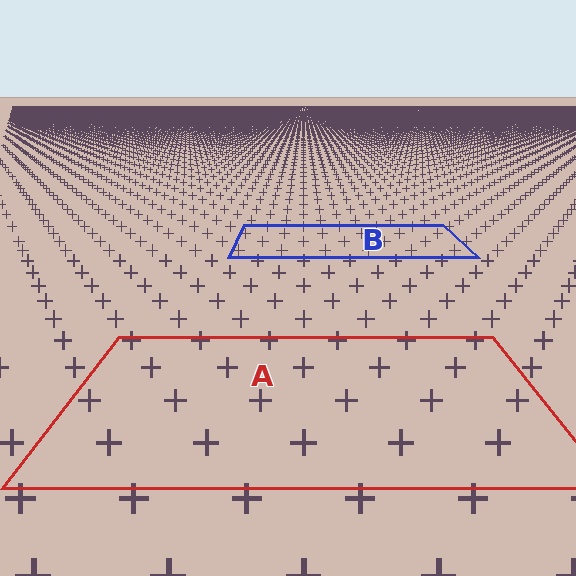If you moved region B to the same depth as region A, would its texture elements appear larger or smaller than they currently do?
They would appear larger. At a closer depth, the same texture elements are projected at a bigger on-screen size.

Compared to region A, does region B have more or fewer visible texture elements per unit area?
Region B has more texture elements per unit area — they are packed more densely because it is farther away.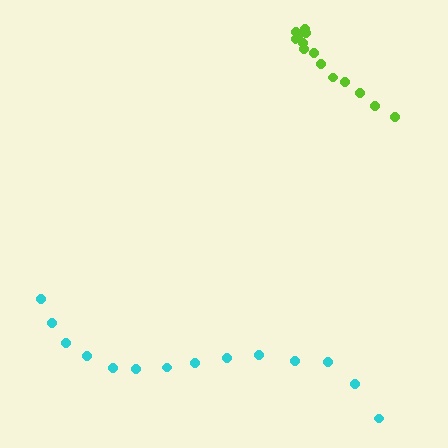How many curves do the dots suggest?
There are 2 distinct paths.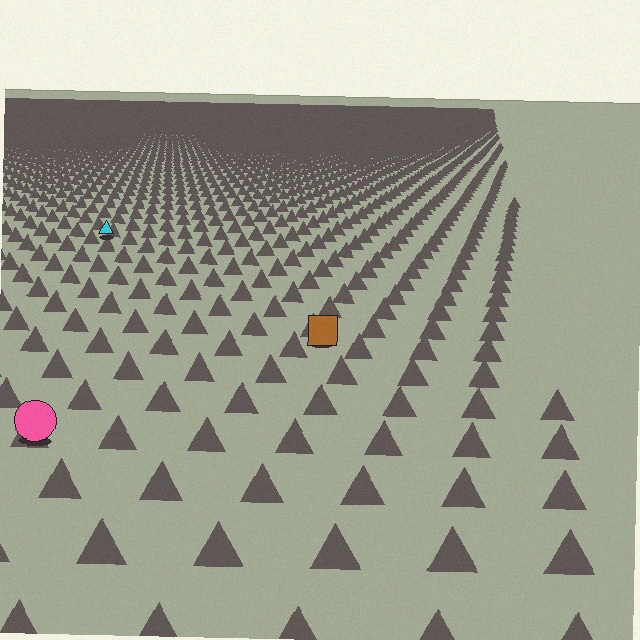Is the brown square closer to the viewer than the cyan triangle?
Yes. The brown square is closer — you can tell from the texture gradient: the ground texture is coarser near it.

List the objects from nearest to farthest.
From nearest to farthest: the pink circle, the brown square, the cyan triangle.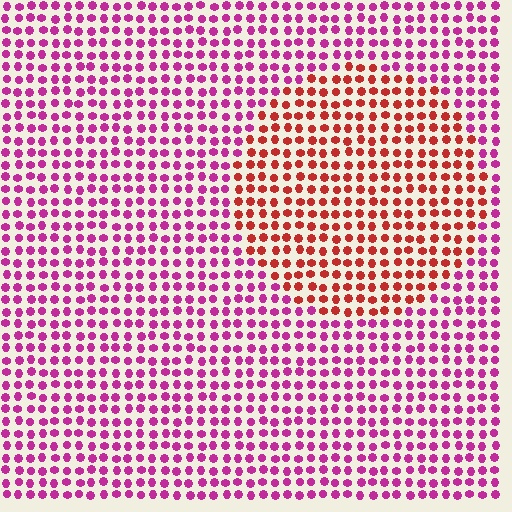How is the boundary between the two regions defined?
The boundary is defined purely by a slight shift in hue (about 45 degrees). Spacing, size, and orientation are identical on both sides.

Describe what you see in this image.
The image is filled with small magenta elements in a uniform arrangement. A circle-shaped region is visible where the elements are tinted to a slightly different hue, forming a subtle color boundary.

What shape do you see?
I see a circle.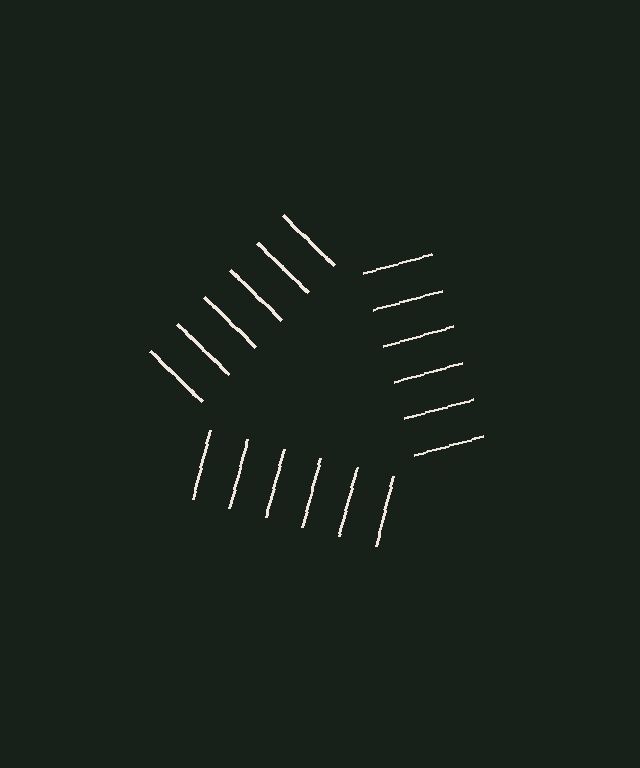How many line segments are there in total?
18 — 6 along each of the 3 edges.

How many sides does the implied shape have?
3 sides — the line-ends trace a triangle.